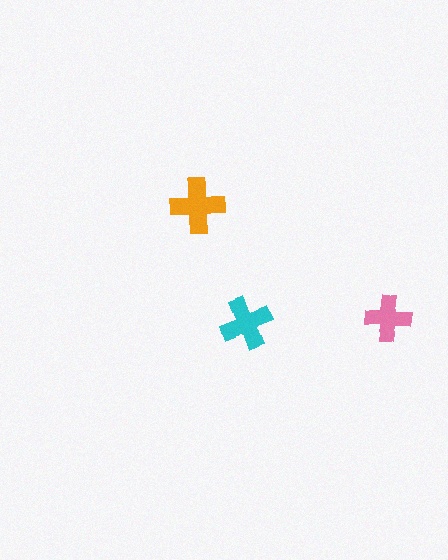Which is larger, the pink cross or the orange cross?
The orange one.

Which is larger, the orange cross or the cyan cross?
The orange one.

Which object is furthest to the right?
The pink cross is rightmost.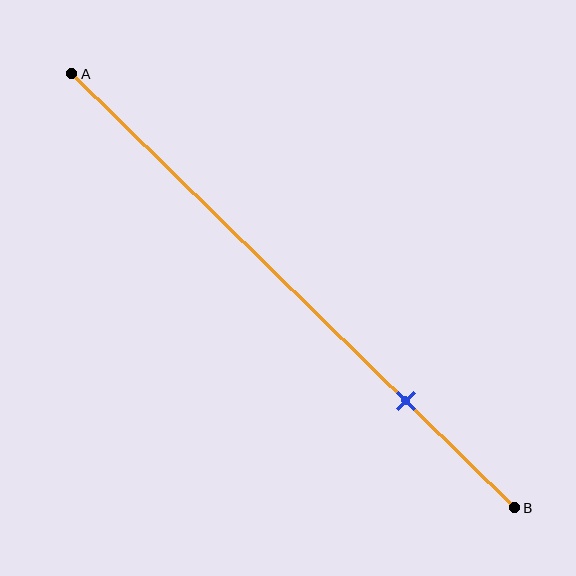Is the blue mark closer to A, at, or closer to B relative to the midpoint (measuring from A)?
The blue mark is closer to point B than the midpoint of segment AB.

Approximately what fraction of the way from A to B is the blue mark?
The blue mark is approximately 75% of the way from A to B.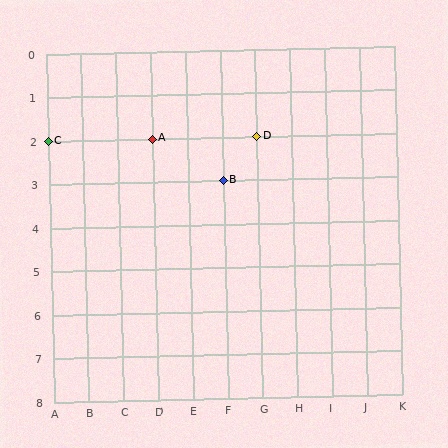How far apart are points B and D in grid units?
Points B and D are 1 column and 1 row apart (about 1.4 grid units diagonally).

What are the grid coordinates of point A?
Point A is at grid coordinates (D, 2).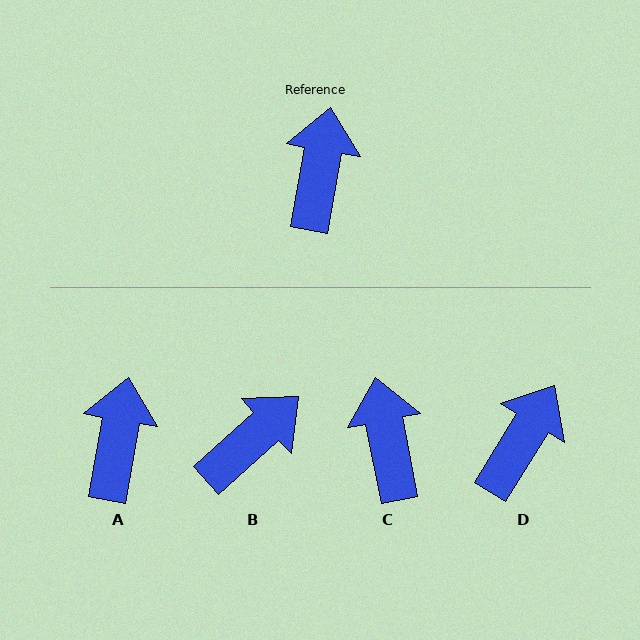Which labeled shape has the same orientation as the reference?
A.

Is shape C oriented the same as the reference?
No, it is off by about 21 degrees.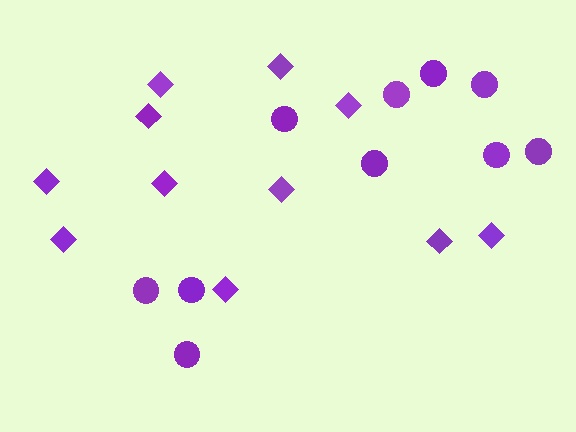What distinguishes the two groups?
There are 2 groups: one group of diamonds (11) and one group of circles (10).